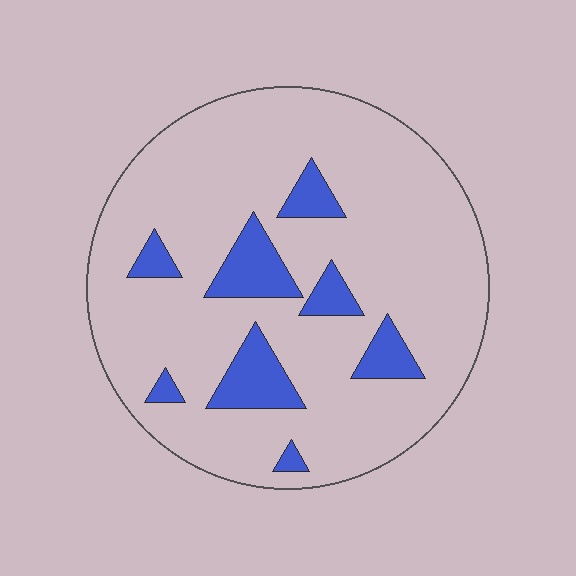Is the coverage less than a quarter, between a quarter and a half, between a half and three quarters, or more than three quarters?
Less than a quarter.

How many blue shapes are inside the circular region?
8.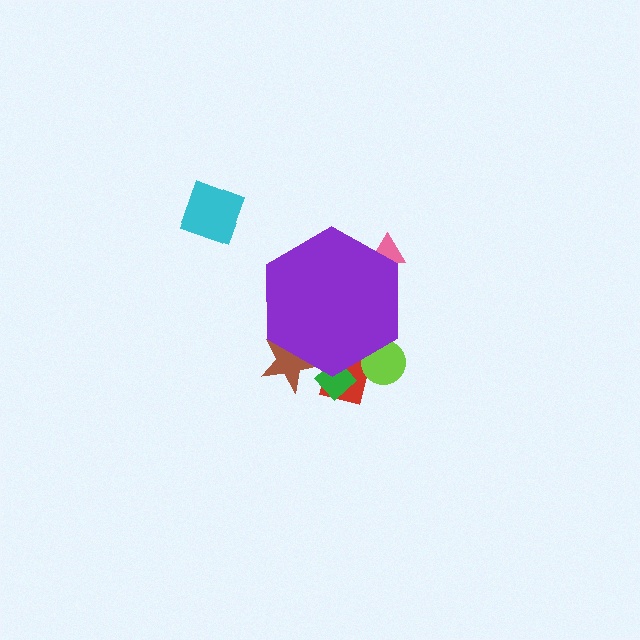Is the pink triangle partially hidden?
Yes, the pink triangle is partially hidden behind the purple hexagon.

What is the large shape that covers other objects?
A purple hexagon.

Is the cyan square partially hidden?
No, the cyan square is fully visible.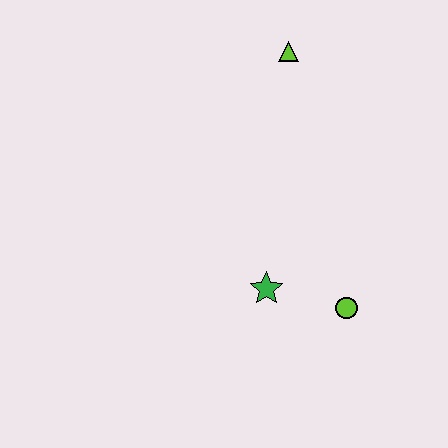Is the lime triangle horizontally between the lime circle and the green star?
Yes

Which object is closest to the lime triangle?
The green star is closest to the lime triangle.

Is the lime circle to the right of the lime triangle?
Yes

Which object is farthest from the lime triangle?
The lime circle is farthest from the lime triangle.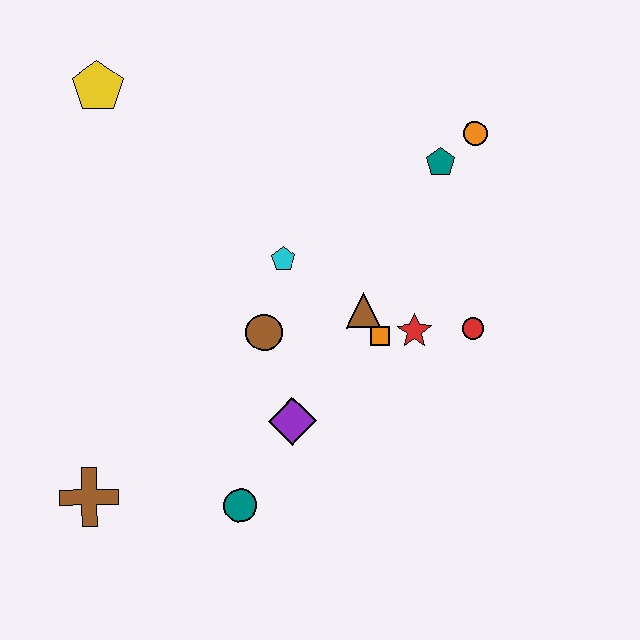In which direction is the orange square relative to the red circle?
The orange square is to the left of the red circle.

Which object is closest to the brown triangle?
The orange square is closest to the brown triangle.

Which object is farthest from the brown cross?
The orange circle is farthest from the brown cross.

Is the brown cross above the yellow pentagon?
No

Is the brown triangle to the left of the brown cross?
No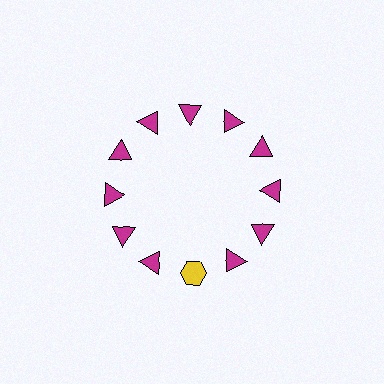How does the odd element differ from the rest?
It differs in both color (yellow instead of magenta) and shape (hexagon instead of triangle).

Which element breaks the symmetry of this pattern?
The yellow hexagon at roughly the 6 o'clock position breaks the symmetry. All other shapes are magenta triangles.